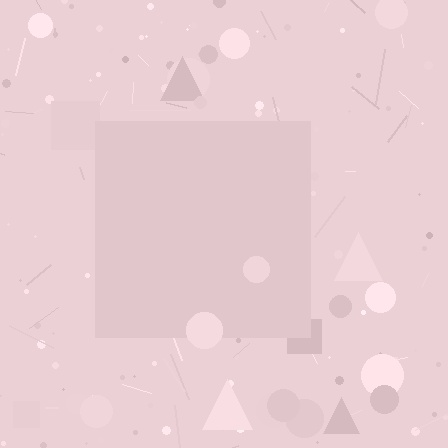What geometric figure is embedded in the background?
A square is embedded in the background.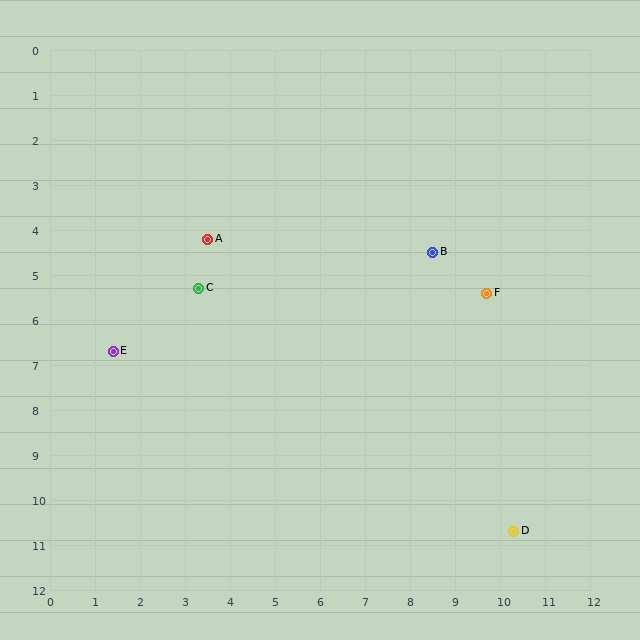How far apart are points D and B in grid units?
Points D and B are about 6.5 grid units apart.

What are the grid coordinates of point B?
Point B is at approximately (8.5, 4.5).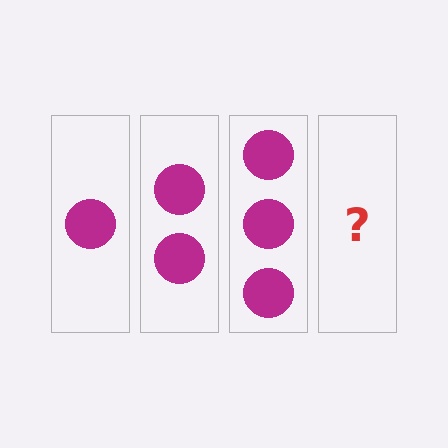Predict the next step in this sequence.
The next step is 4 circles.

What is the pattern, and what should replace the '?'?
The pattern is that each step adds one more circle. The '?' should be 4 circles.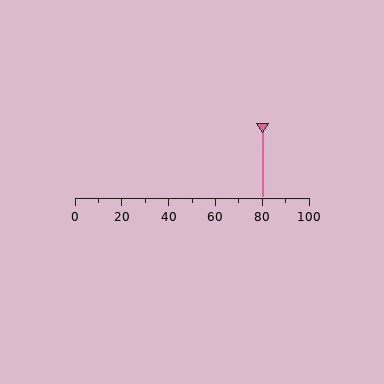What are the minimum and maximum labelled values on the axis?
The axis runs from 0 to 100.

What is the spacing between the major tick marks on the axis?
The major ticks are spaced 20 apart.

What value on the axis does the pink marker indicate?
The marker indicates approximately 80.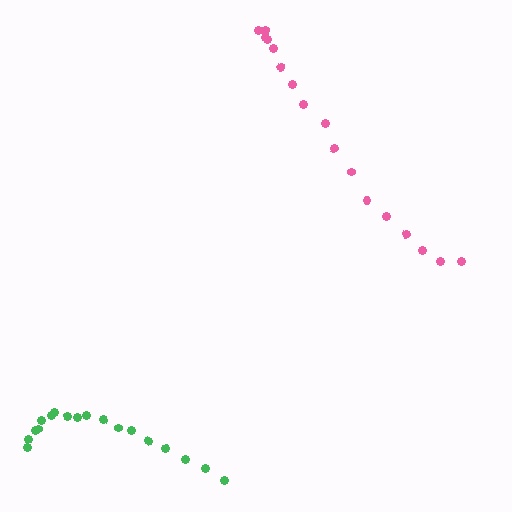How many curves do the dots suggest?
There are 2 distinct paths.